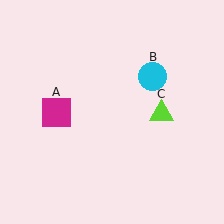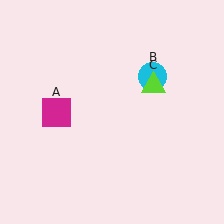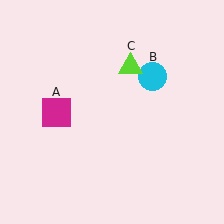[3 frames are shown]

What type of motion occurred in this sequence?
The lime triangle (object C) rotated counterclockwise around the center of the scene.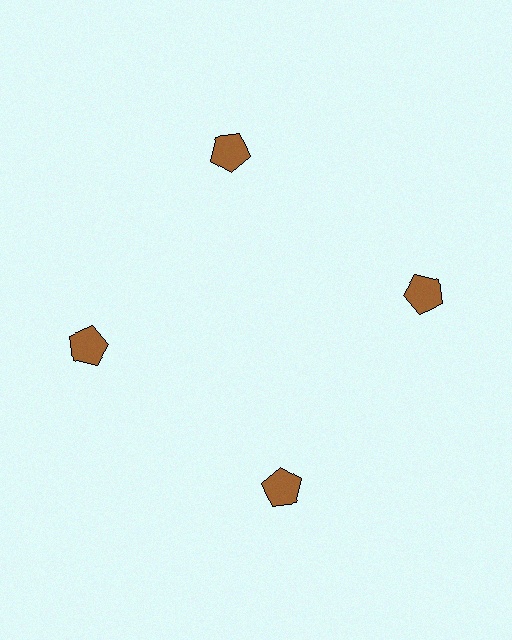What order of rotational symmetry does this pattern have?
This pattern has 4-fold rotational symmetry.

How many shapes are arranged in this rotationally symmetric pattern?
There are 4 shapes, arranged in 4 groups of 1.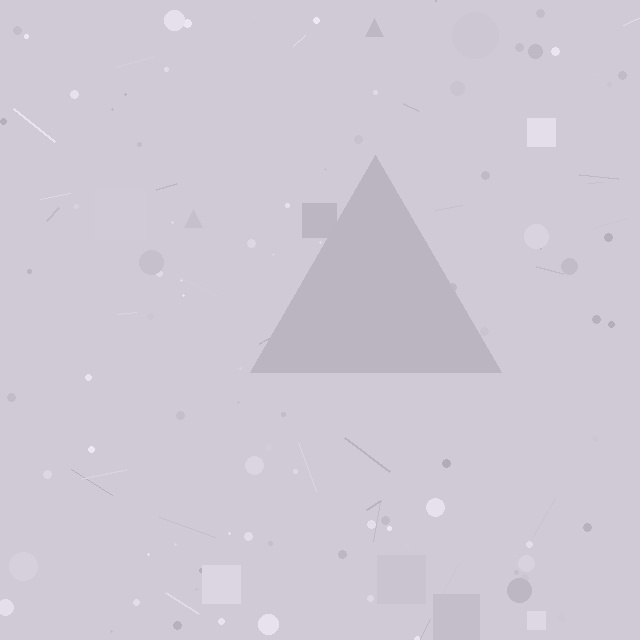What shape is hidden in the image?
A triangle is hidden in the image.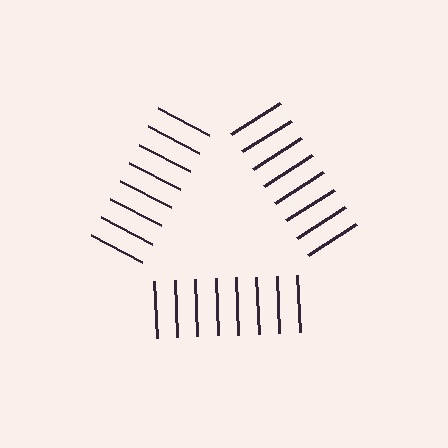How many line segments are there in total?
24 — 8 along each of the 3 edges.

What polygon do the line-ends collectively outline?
An illusory triangle — the line segments terminate on its edges but no continuous stroke is drawn.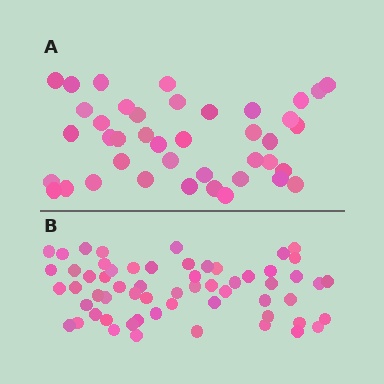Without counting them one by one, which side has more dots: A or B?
Region B (the bottom region) has more dots.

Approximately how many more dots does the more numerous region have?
Region B has approximately 20 more dots than region A.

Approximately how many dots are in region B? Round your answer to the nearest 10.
About 60 dots.